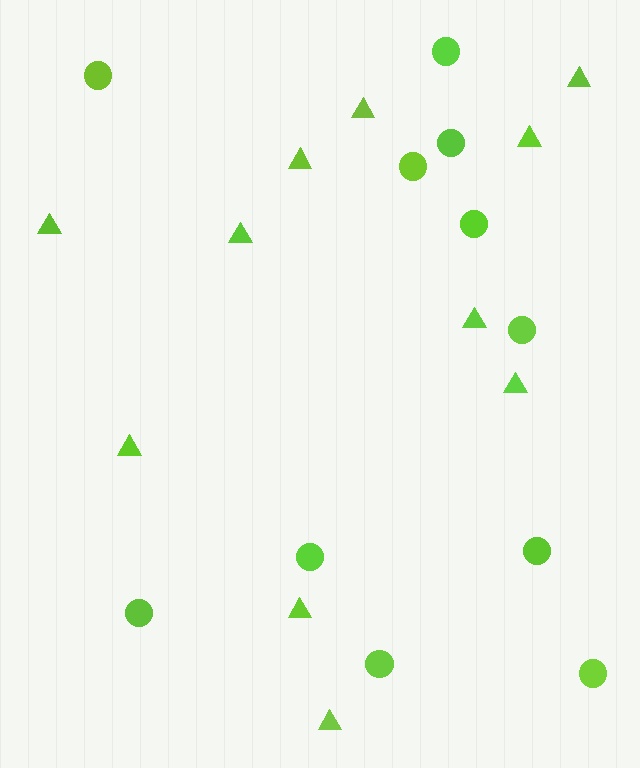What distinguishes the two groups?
There are 2 groups: one group of circles (11) and one group of triangles (11).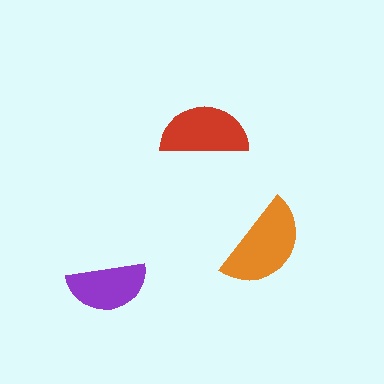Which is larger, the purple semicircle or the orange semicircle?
The orange one.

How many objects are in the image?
There are 3 objects in the image.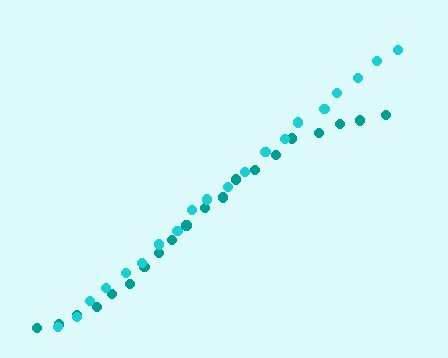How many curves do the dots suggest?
There are 2 distinct paths.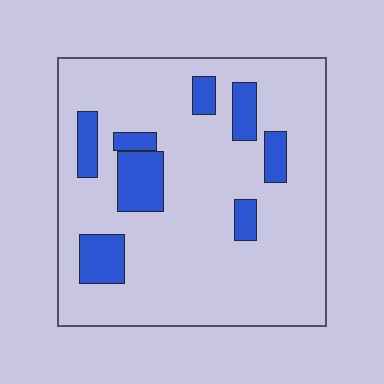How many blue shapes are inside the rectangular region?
8.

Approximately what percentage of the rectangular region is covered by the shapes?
Approximately 15%.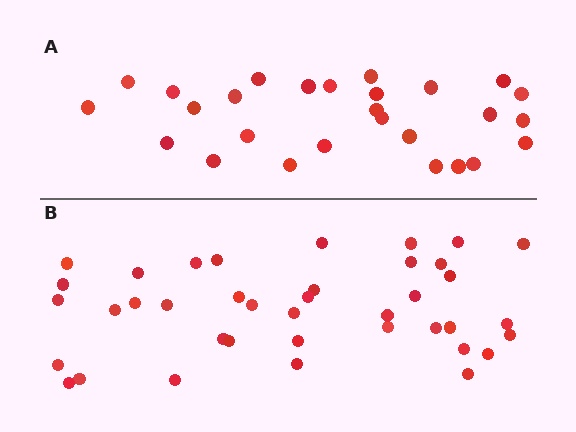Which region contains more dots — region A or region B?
Region B (the bottom region) has more dots.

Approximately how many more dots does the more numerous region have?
Region B has roughly 12 or so more dots than region A.